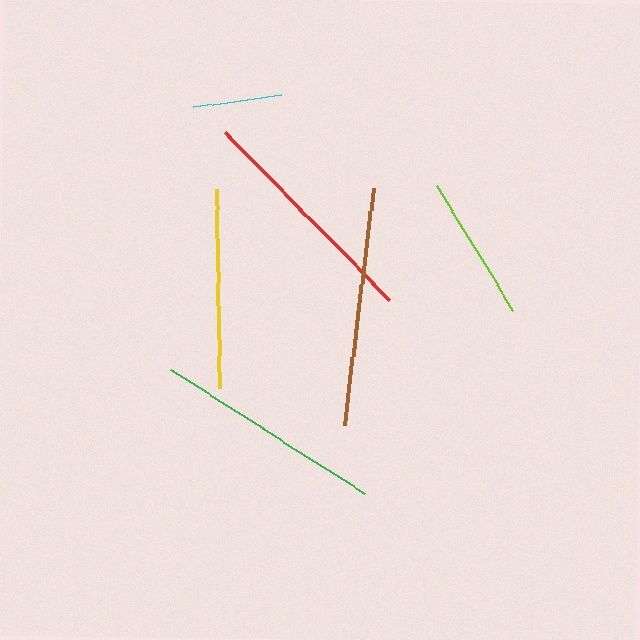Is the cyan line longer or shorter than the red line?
The red line is longer than the cyan line.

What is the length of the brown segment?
The brown segment is approximately 239 pixels long.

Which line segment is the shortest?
The cyan line is the shortest at approximately 89 pixels.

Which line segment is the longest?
The brown line is the longest at approximately 239 pixels.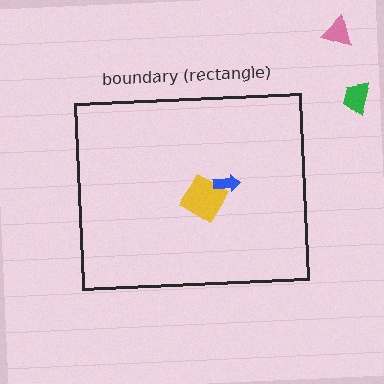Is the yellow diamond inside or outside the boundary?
Inside.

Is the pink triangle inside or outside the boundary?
Outside.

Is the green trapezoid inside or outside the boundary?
Outside.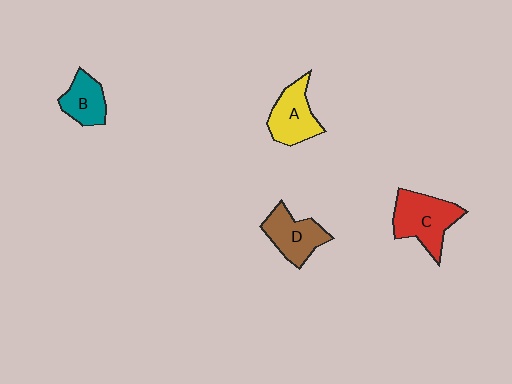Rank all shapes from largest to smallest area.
From largest to smallest: C (red), A (yellow), D (brown), B (teal).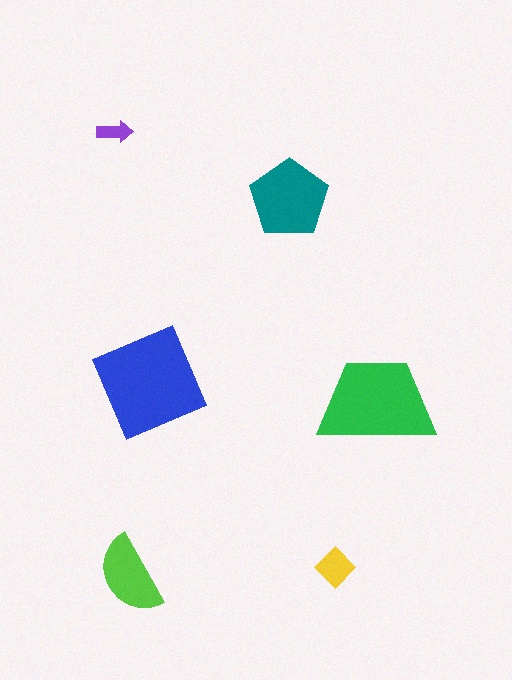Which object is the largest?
The blue square.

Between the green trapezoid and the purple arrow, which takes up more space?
The green trapezoid.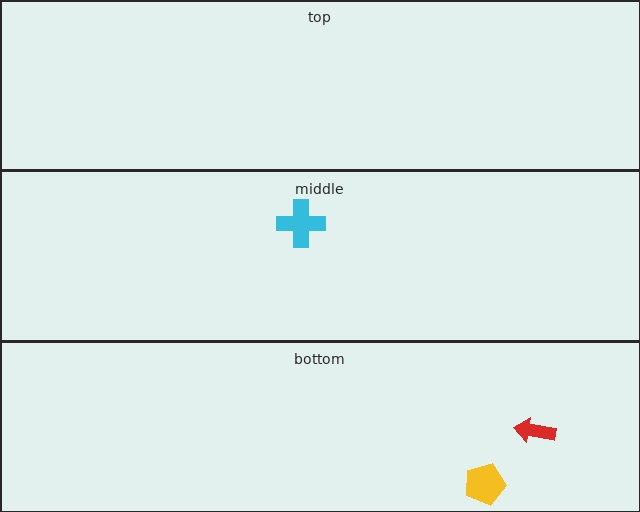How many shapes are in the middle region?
1.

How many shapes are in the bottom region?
2.